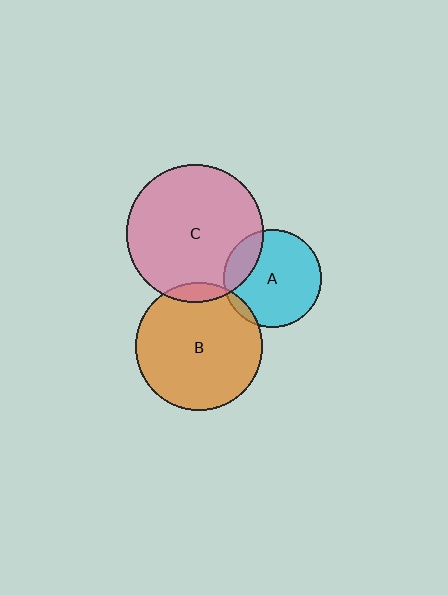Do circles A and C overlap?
Yes.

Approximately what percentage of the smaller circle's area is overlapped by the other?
Approximately 20%.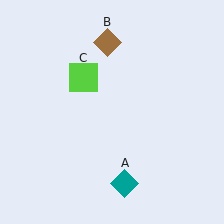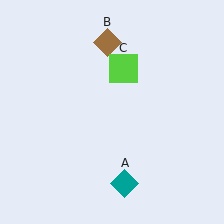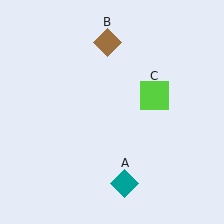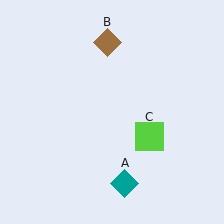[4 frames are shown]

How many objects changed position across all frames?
1 object changed position: lime square (object C).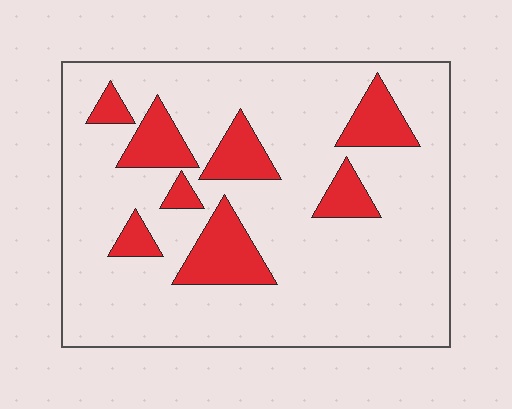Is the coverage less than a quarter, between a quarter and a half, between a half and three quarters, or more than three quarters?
Less than a quarter.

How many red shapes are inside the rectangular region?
8.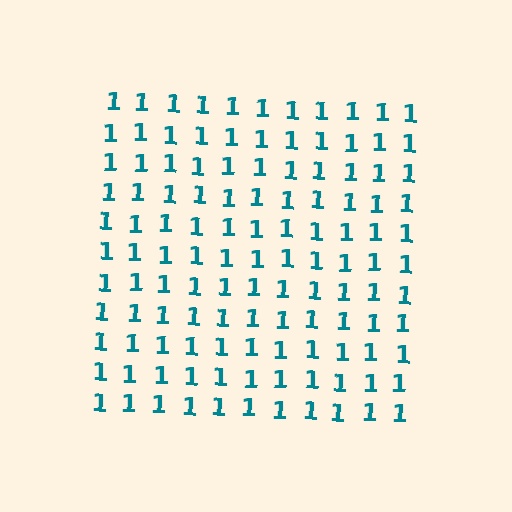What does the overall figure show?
The overall figure shows a square.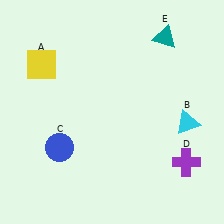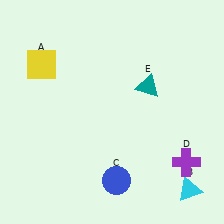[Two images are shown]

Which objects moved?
The objects that moved are: the cyan triangle (B), the blue circle (C), the teal triangle (E).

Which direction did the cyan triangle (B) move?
The cyan triangle (B) moved down.